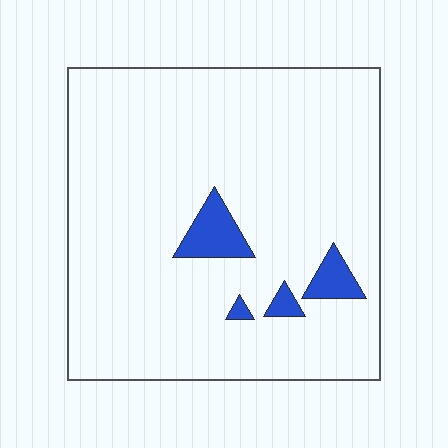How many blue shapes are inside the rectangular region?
4.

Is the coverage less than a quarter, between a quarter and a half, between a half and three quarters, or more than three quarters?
Less than a quarter.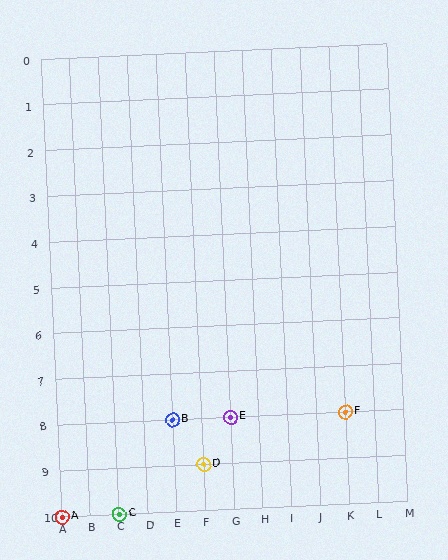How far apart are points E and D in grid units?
Points E and D are 1 column and 1 row apart (about 1.4 grid units diagonally).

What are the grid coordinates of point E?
Point E is at grid coordinates (G, 8).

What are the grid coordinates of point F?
Point F is at grid coordinates (K, 8).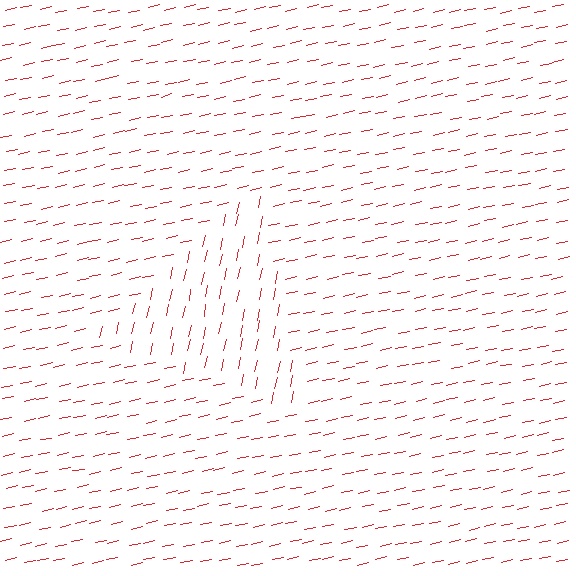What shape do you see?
I see a triangle.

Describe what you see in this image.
The image is filled with small red line segments. A triangle region in the image has lines oriented differently from the surrounding lines, creating a visible texture boundary.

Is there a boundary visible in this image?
Yes, there is a texture boundary formed by a change in line orientation.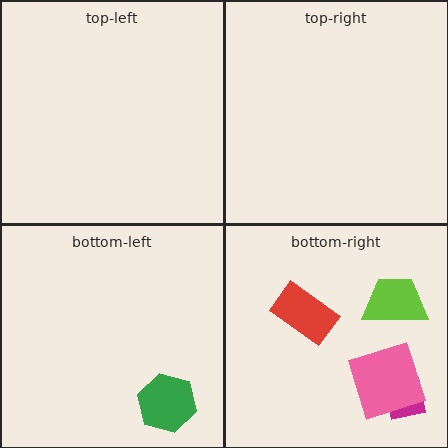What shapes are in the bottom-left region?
The green hexagon.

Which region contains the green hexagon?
The bottom-left region.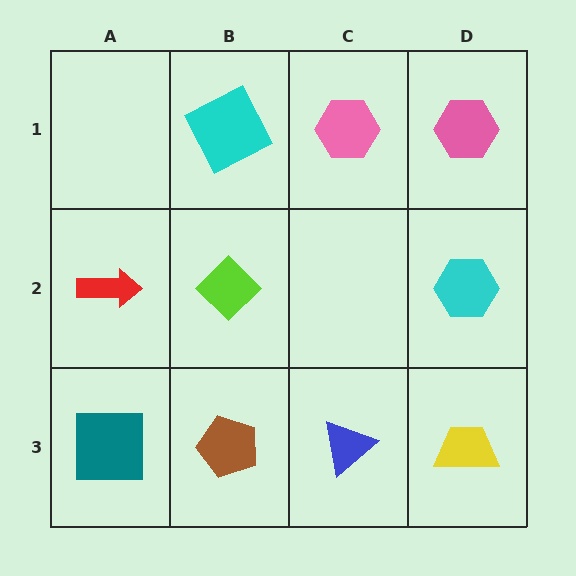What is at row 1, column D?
A pink hexagon.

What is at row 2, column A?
A red arrow.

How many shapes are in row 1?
3 shapes.